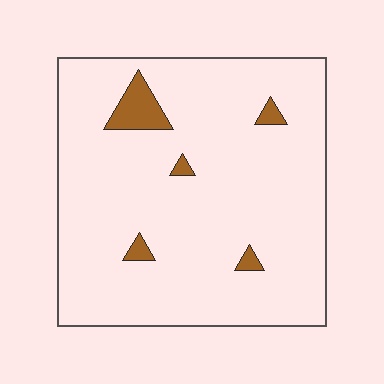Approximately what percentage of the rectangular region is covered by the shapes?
Approximately 5%.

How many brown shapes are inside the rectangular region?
5.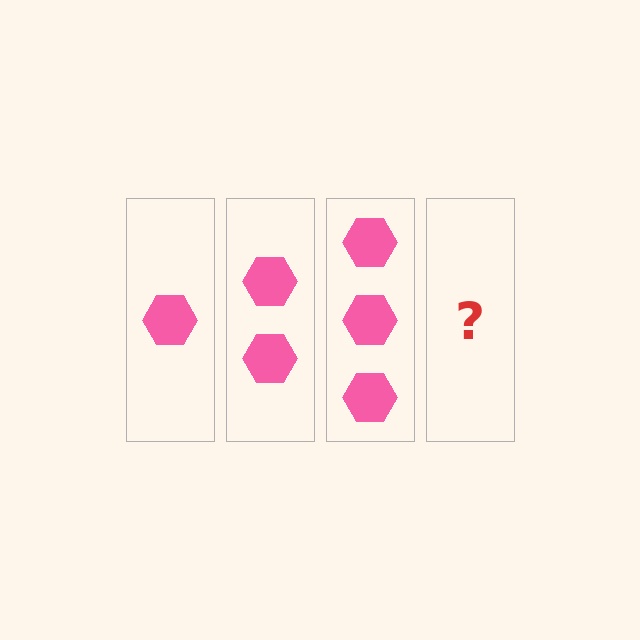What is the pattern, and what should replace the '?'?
The pattern is that each step adds one more hexagon. The '?' should be 4 hexagons.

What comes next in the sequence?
The next element should be 4 hexagons.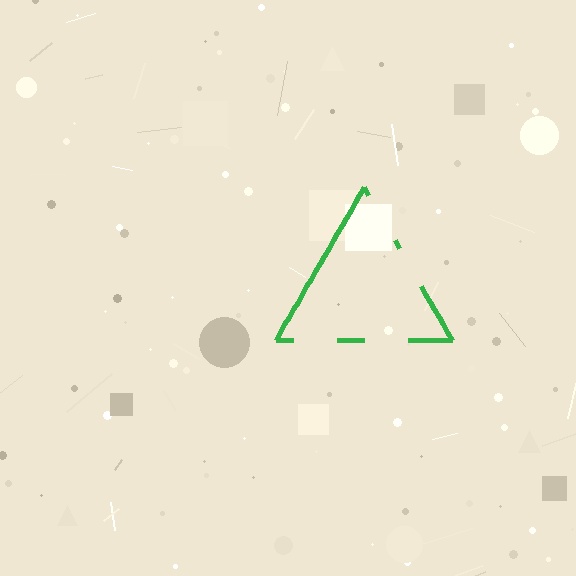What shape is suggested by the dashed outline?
The dashed outline suggests a triangle.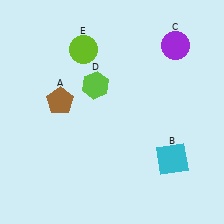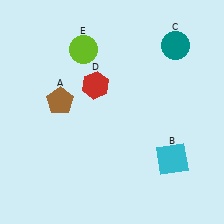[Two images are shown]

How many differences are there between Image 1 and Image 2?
There are 2 differences between the two images.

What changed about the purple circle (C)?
In Image 1, C is purple. In Image 2, it changed to teal.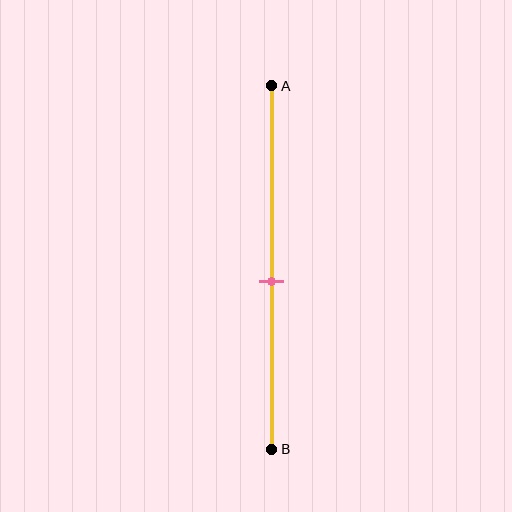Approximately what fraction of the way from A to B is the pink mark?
The pink mark is approximately 55% of the way from A to B.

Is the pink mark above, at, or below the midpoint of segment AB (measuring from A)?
The pink mark is below the midpoint of segment AB.